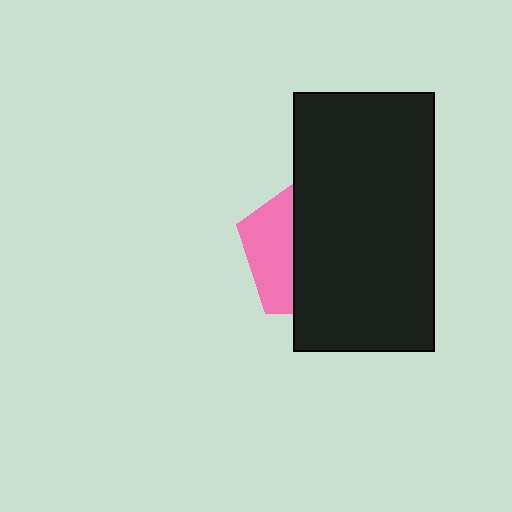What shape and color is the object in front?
The object in front is a black rectangle.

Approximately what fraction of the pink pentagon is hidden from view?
Roughly 67% of the pink pentagon is hidden behind the black rectangle.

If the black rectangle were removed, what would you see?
You would see the complete pink pentagon.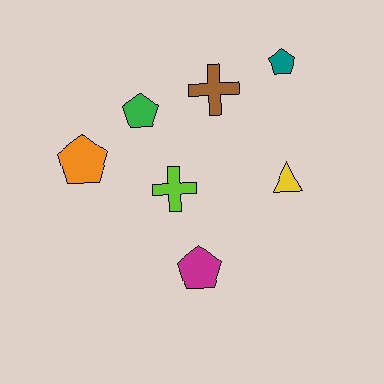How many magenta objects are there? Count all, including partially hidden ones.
There is 1 magenta object.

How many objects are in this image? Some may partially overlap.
There are 7 objects.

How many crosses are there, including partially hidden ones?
There are 2 crosses.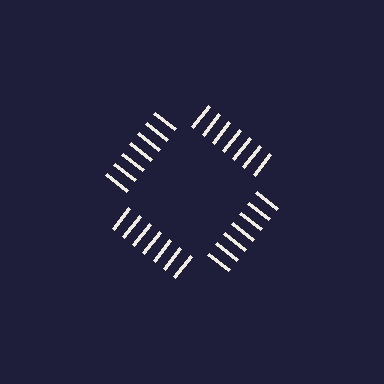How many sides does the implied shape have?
4 sides — the line-ends trace a square.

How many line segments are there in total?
28 — 7 along each of the 4 edges.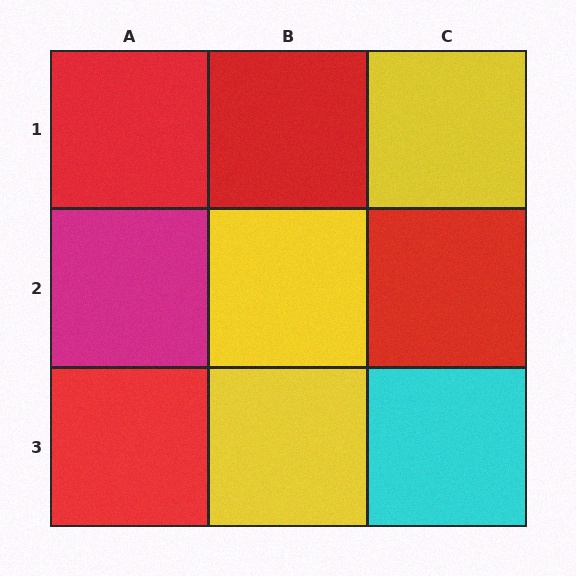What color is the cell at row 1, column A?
Red.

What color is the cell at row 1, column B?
Red.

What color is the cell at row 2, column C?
Red.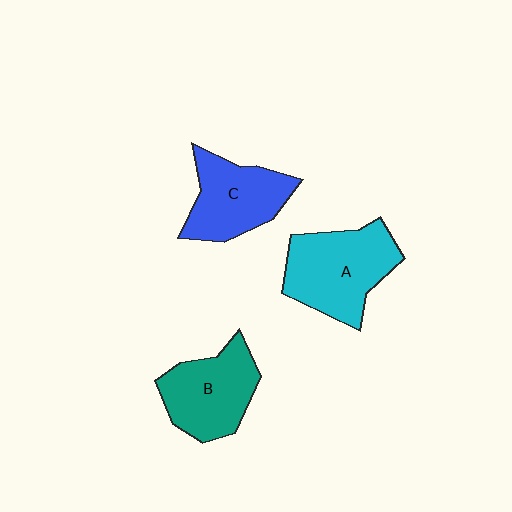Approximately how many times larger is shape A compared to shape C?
Approximately 1.2 times.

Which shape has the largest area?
Shape A (cyan).